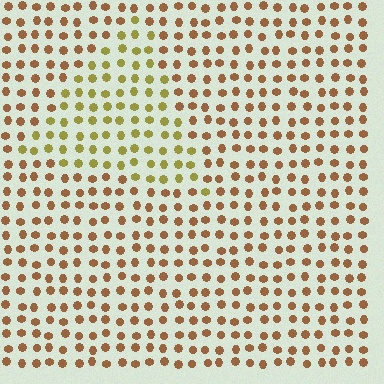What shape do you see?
I see a triangle.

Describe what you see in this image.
The image is filled with small brown elements in a uniform arrangement. A triangle-shaped region is visible where the elements are tinted to a slightly different hue, forming a subtle color boundary.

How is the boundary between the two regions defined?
The boundary is defined purely by a slight shift in hue (about 36 degrees). Spacing, size, and orientation are identical on both sides.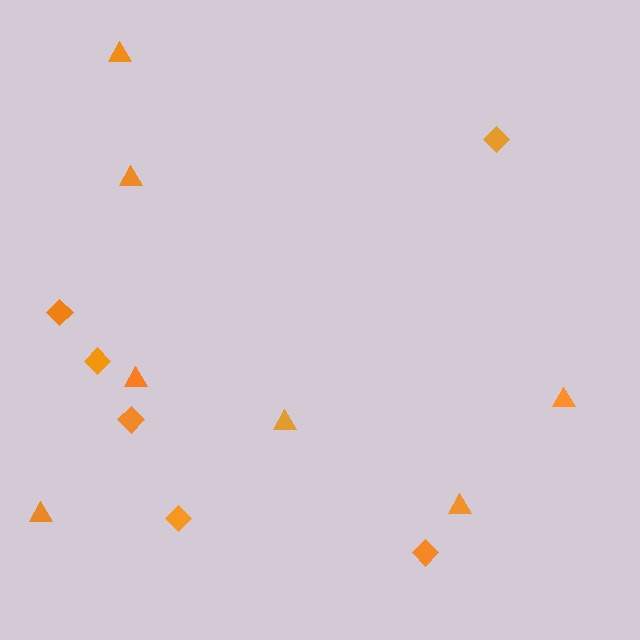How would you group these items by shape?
There are 2 groups: one group of triangles (7) and one group of diamonds (6).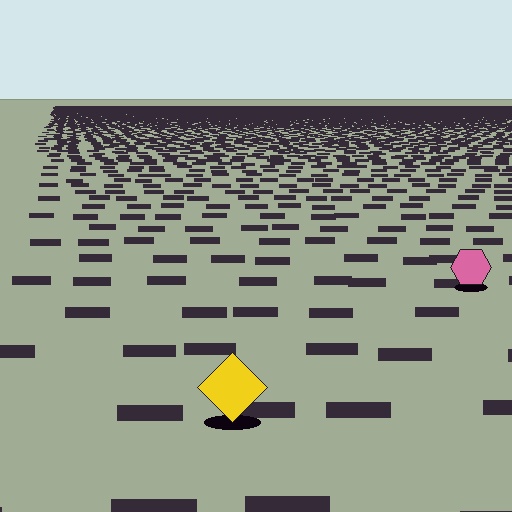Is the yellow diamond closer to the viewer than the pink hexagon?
Yes. The yellow diamond is closer — you can tell from the texture gradient: the ground texture is coarser near it.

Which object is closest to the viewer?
The yellow diamond is closest. The texture marks near it are larger and more spread out.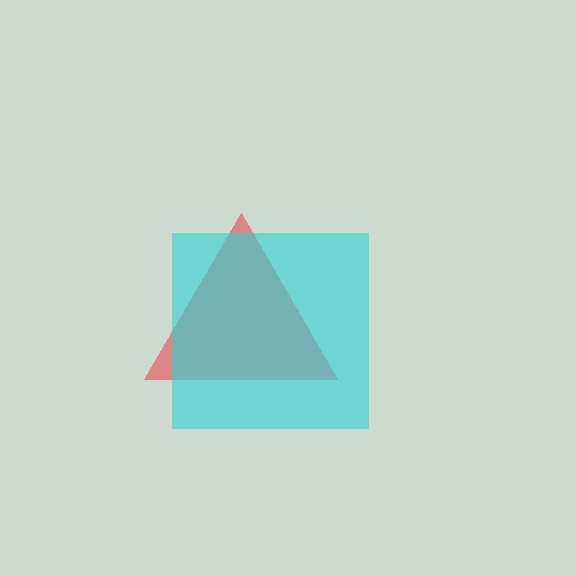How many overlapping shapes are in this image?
There are 2 overlapping shapes in the image.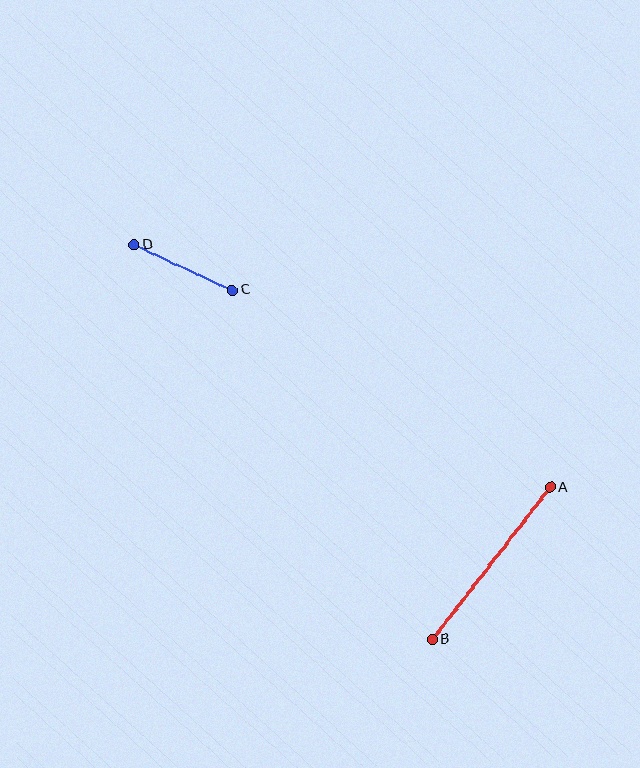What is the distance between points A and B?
The distance is approximately 192 pixels.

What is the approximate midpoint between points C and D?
The midpoint is at approximately (183, 267) pixels.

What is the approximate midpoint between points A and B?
The midpoint is at approximately (491, 563) pixels.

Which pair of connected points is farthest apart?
Points A and B are farthest apart.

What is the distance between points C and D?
The distance is approximately 108 pixels.